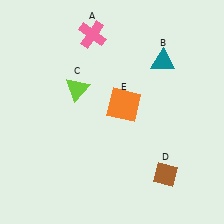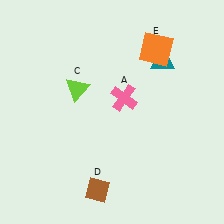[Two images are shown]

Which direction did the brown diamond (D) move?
The brown diamond (D) moved left.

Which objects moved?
The objects that moved are: the pink cross (A), the brown diamond (D), the orange square (E).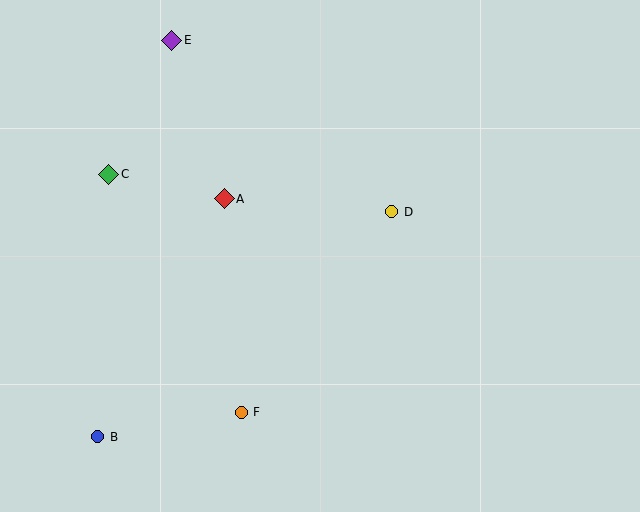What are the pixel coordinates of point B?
Point B is at (98, 437).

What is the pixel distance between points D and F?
The distance between D and F is 250 pixels.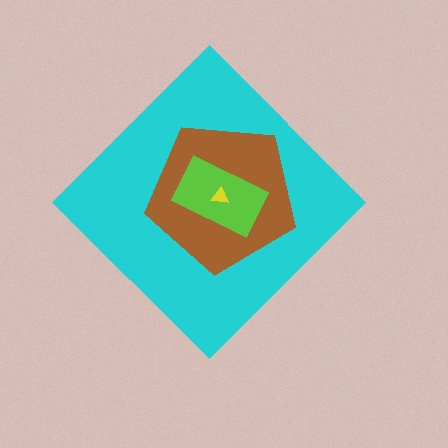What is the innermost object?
The yellow triangle.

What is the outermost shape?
The cyan diamond.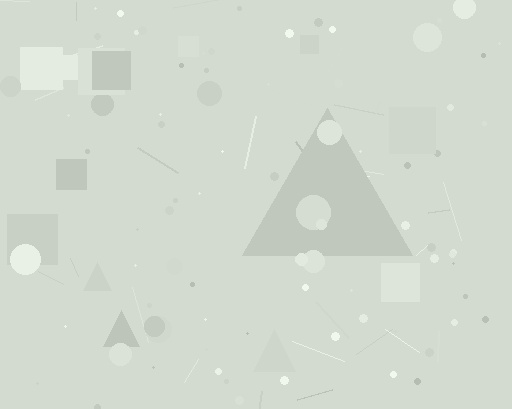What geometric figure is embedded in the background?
A triangle is embedded in the background.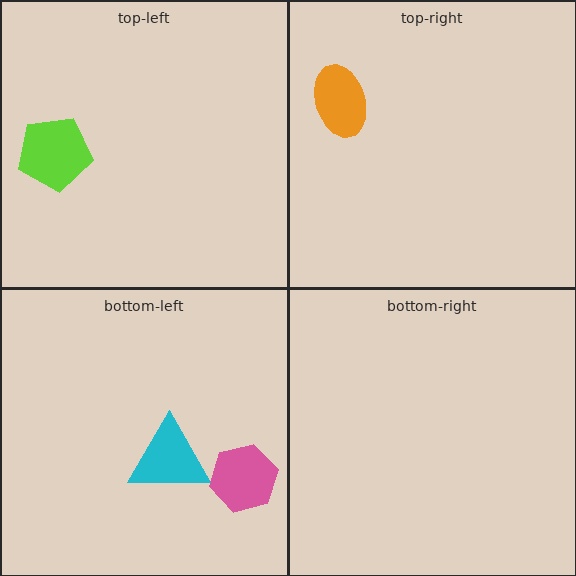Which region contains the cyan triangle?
The bottom-left region.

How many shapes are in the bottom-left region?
2.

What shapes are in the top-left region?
The lime pentagon.